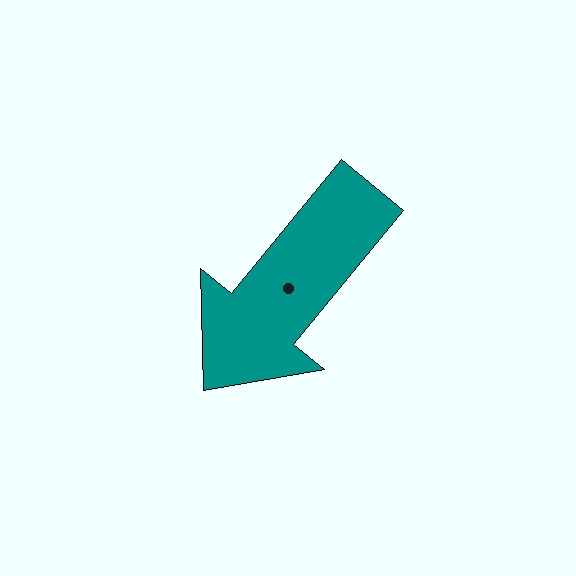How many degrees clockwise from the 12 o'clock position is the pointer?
Approximately 219 degrees.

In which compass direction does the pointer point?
Southwest.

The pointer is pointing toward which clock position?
Roughly 7 o'clock.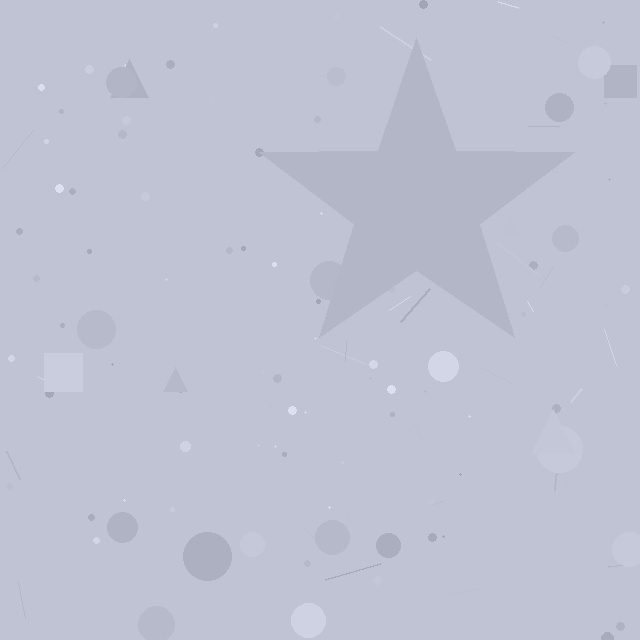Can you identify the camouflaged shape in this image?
The camouflaged shape is a star.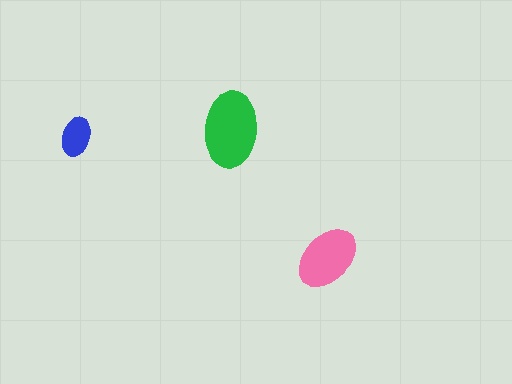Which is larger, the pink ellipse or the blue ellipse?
The pink one.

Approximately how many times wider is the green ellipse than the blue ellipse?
About 2 times wider.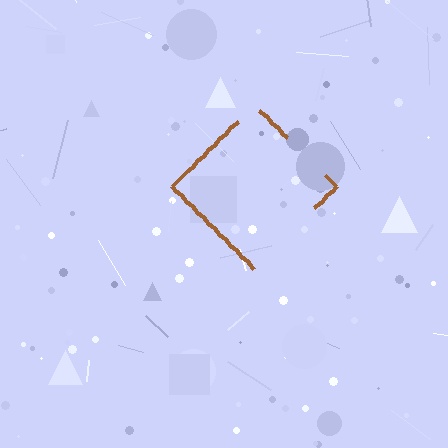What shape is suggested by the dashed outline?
The dashed outline suggests a diamond.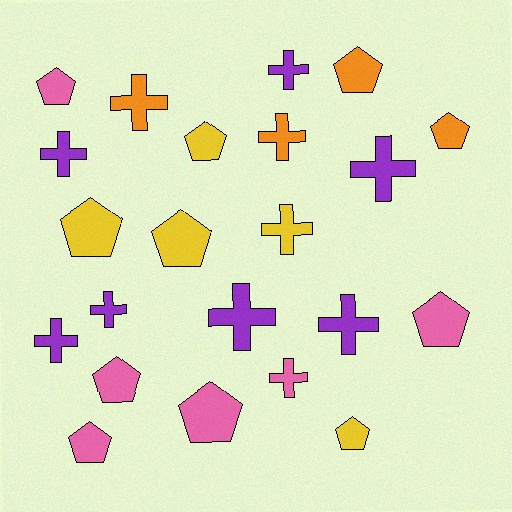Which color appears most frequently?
Purple, with 7 objects.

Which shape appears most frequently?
Cross, with 11 objects.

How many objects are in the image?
There are 22 objects.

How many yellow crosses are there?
There is 1 yellow cross.